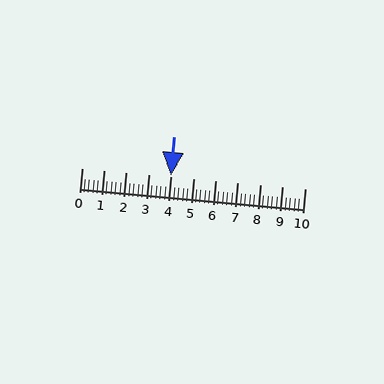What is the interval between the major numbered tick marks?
The major tick marks are spaced 1 units apart.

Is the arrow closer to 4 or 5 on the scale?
The arrow is closer to 4.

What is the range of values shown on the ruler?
The ruler shows values from 0 to 10.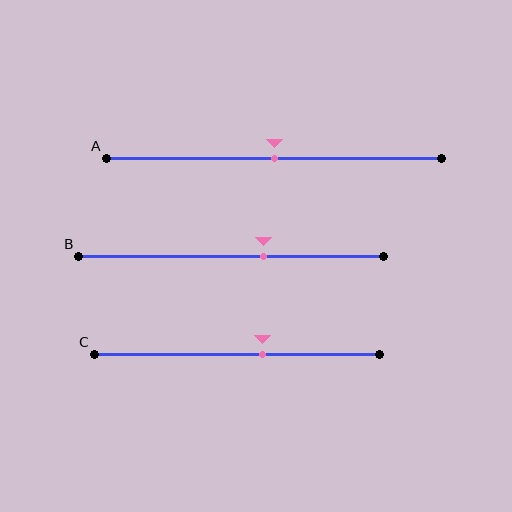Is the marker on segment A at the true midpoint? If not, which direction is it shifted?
Yes, the marker on segment A is at the true midpoint.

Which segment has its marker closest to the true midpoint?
Segment A has its marker closest to the true midpoint.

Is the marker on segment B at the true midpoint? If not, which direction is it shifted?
No, the marker on segment B is shifted to the right by about 11% of the segment length.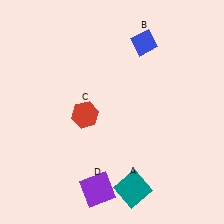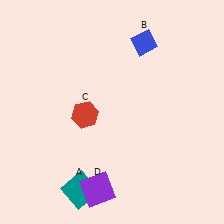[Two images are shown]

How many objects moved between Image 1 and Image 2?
1 object moved between the two images.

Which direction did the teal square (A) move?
The teal square (A) moved left.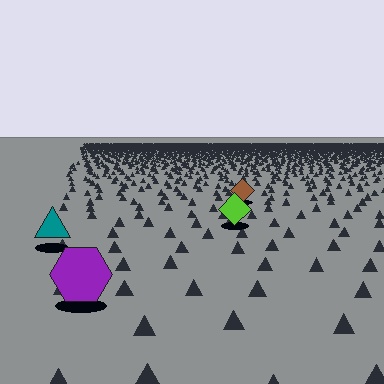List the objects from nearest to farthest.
From nearest to farthest: the purple hexagon, the teal triangle, the lime diamond, the brown diamond.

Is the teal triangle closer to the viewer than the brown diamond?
Yes. The teal triangle is closer — you can tell from the texture gradient: the ground texture is coarser near it.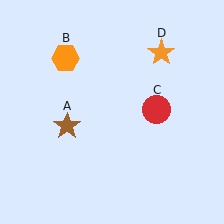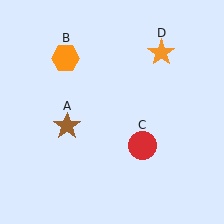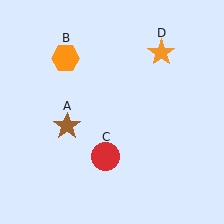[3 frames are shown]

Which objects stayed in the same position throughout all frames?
Brown star (object A) and orange hexagon (object B) and orange star (object D) remained stationary.